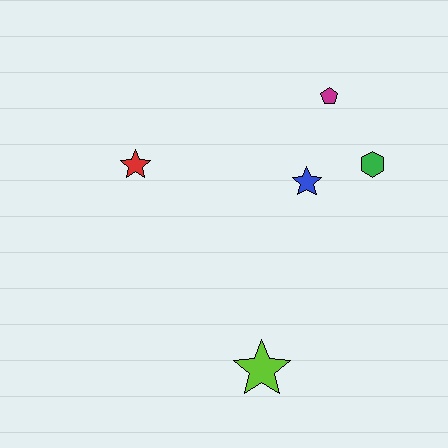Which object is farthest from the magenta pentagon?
The lime star is farthest from the magenta pentagon.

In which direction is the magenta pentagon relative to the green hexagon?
The magenta pentagon is above the green hexagon.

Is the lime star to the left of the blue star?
Yes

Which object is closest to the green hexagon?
The blue star is closest to the green hexagon.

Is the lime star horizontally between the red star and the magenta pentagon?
Yes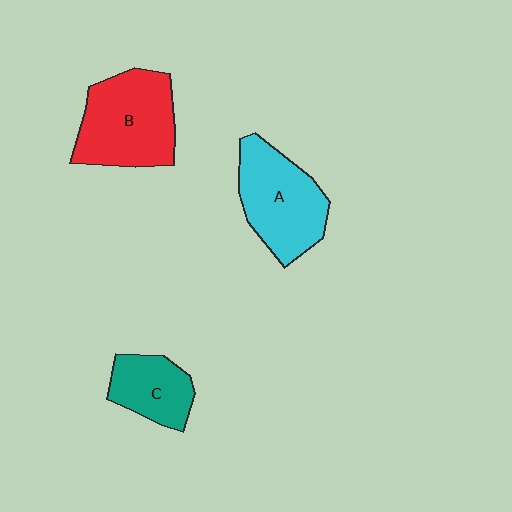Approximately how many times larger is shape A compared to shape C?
Approximately 1.6 times.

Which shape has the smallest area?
Shape C (teal).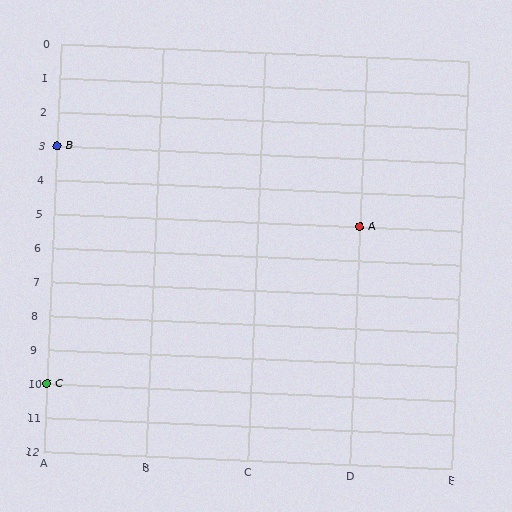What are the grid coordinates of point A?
Point A is at grid coordinates (D, 5).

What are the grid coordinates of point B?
Point B is at grid coordinates (A, 3).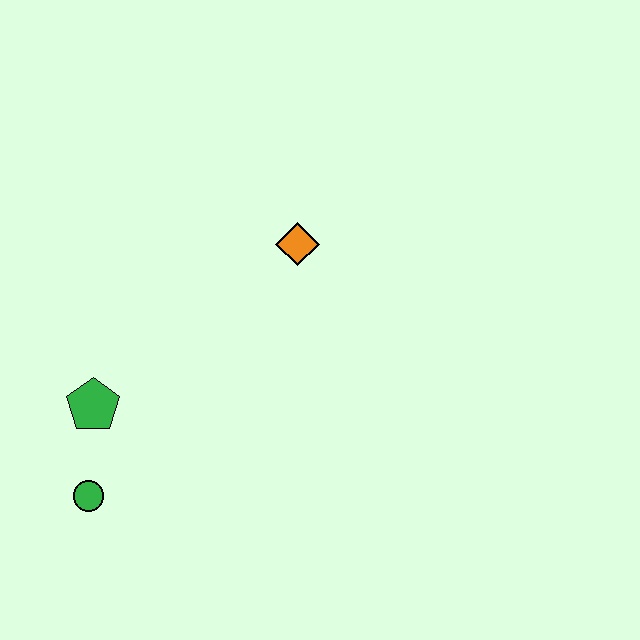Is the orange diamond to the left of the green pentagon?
No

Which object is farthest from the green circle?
The orange diamond is farthest from the green circle.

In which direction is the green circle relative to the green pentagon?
The green circle is below the green pentagon.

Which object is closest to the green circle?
The green pentagon is closest to the green circle.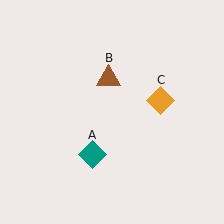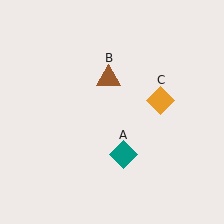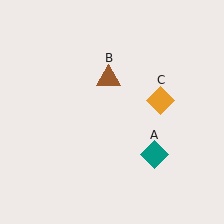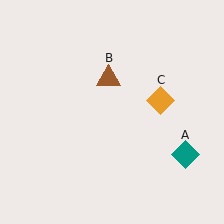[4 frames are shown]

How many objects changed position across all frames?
1 object changed position: teal diamond (object A).